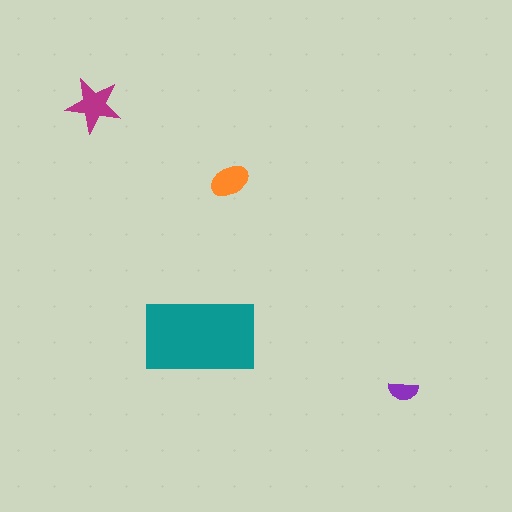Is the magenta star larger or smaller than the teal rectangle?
Smaller.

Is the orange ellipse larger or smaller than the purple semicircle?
Larger.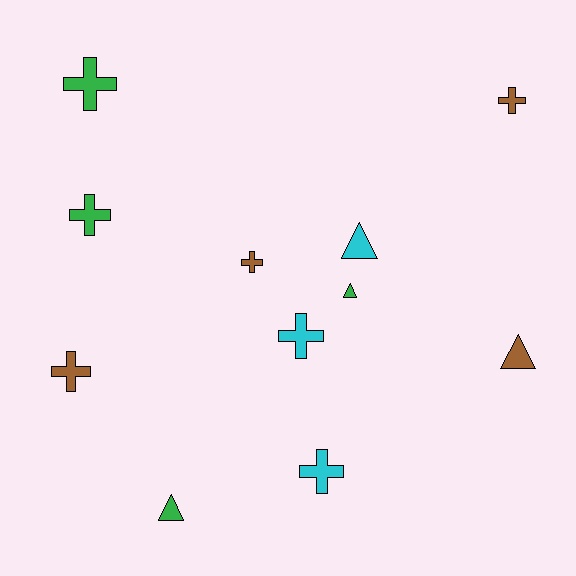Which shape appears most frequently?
Cross, with 7 objects.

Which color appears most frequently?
Green, with 4 objects.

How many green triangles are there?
There are 2 green triangles.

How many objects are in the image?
There are 11 objects.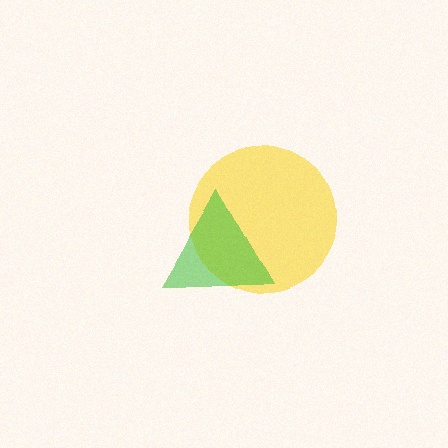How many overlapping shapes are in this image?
There are 2 overlapping shapes in the image.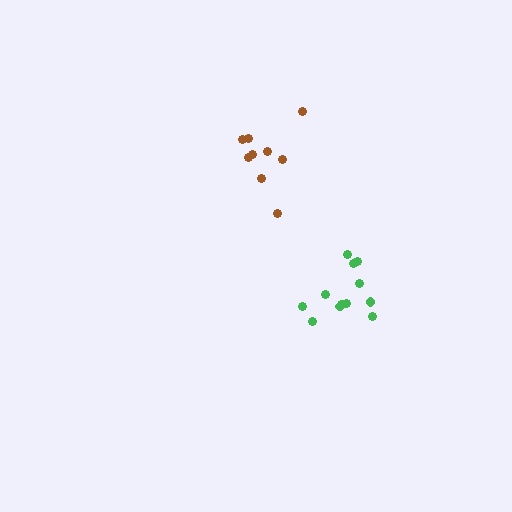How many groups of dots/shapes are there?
There are 2 groups.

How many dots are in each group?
Group 1: 9 dots, Group 2: 12 dots (21 total).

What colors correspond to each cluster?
The clusters are colored: brown, green.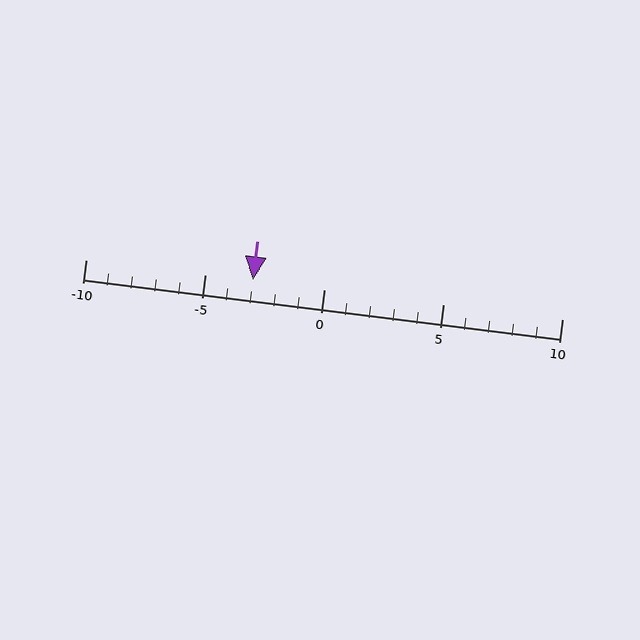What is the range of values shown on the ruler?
The ruler shows values from -10 to 10.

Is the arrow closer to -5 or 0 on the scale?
The arrow is closer to -5.